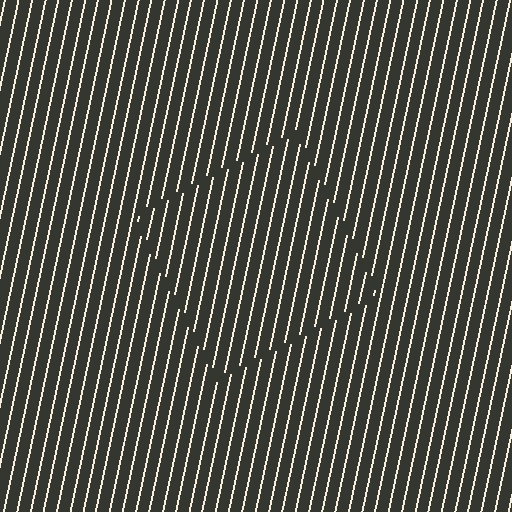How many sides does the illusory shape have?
4 sides — the line-ends trace a square.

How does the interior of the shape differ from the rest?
The interior of the shape contains the same grating, shifted by half a period — the contour is defined by the phase discontinuity where line-ends from the inner and outer gratings abut.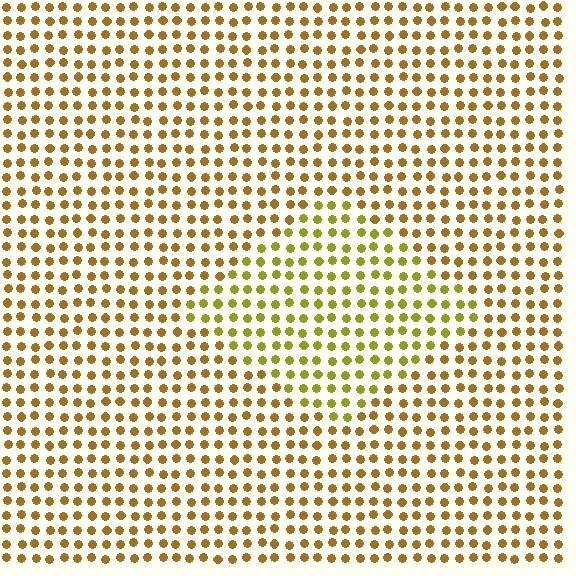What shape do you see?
I see a diamond.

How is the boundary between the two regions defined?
The boundary is defined purely by a slight shift in hue (about 29 degrees). Spacing, size, and orientation are identical on both sides.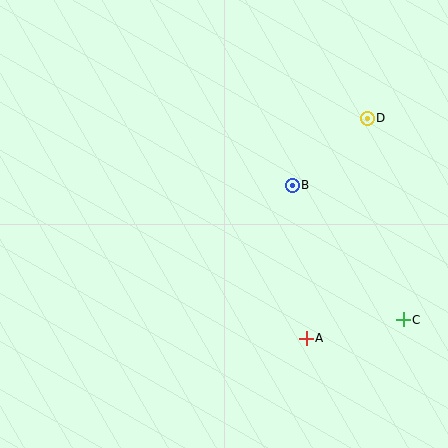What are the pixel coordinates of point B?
Point B is at (292, 185).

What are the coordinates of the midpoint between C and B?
The midpoint between C and B is at (348, 253).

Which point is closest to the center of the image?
Point B at (292, 185) is closest to the center.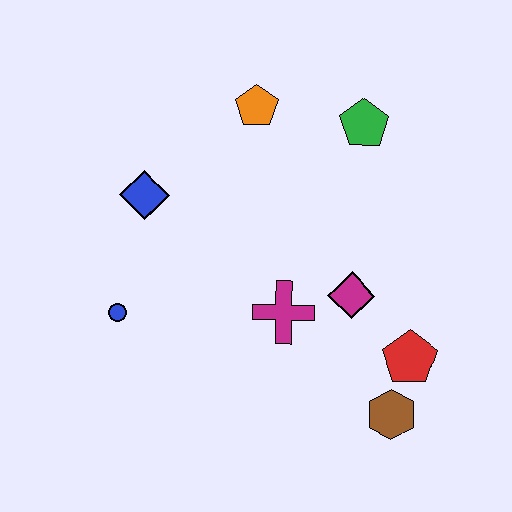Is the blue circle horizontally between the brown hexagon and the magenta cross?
No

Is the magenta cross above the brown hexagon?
Yes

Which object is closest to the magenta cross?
The magenta diamond is closest to the magenta cross.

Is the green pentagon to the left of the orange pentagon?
No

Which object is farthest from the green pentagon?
The blue circle is farthest from the green pentagon.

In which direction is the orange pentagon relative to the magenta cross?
The orange pentagon is above the magenta cross.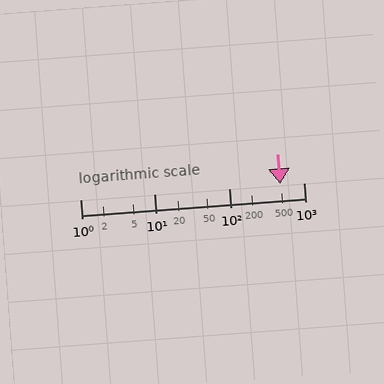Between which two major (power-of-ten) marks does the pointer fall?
The pointer is between 100 and 1000.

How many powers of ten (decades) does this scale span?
The scale spans 3 decades, from 1 to 1000.